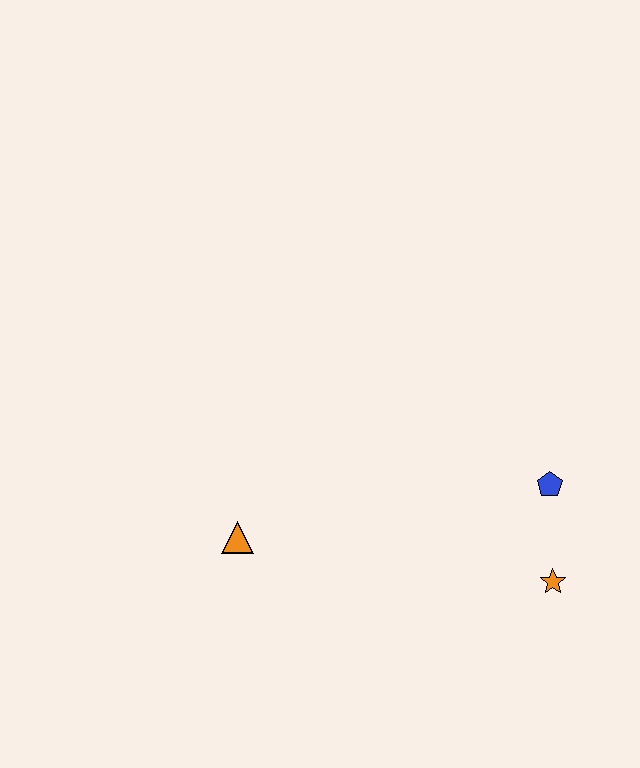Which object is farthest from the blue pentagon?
The orange triangle is farthest from the blue pentagon.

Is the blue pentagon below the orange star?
No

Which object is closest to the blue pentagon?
The orange star is closest to the blue pentagon.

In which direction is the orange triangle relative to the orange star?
The orange triangle is to the left of the orange star.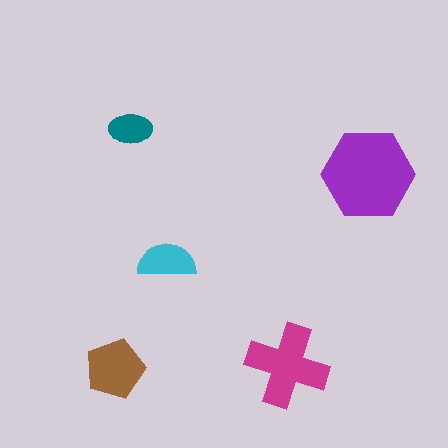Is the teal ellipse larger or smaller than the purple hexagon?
Smaller.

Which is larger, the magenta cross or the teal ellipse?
The magenta cross.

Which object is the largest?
The purple hexagon.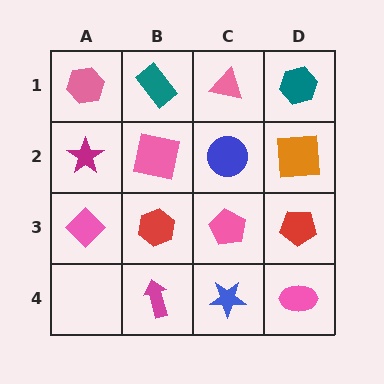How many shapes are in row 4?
3 shapes.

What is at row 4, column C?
A blue star.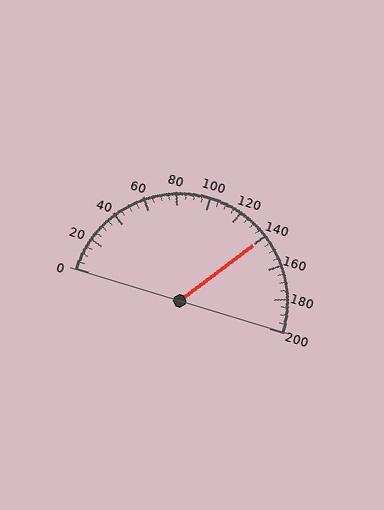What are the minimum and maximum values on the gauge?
The gauge ranges from 0 to 200.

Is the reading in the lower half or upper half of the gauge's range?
The reading is in the upper half of the range (0 to 200).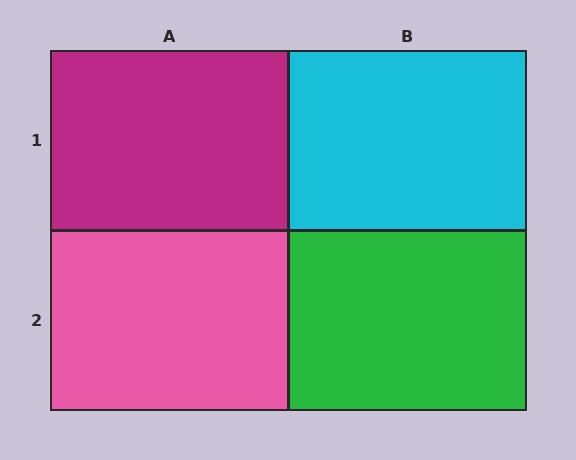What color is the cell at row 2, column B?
Green.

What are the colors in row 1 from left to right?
Magenta, cyan.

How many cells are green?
1 cell is green.